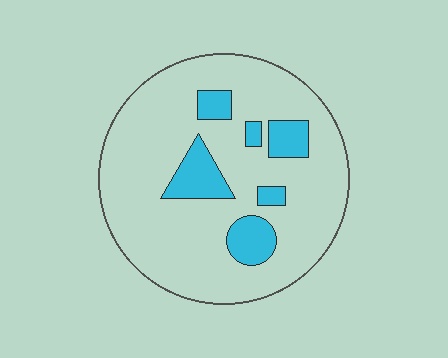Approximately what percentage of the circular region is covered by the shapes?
Approximately 15%.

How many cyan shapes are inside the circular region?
6.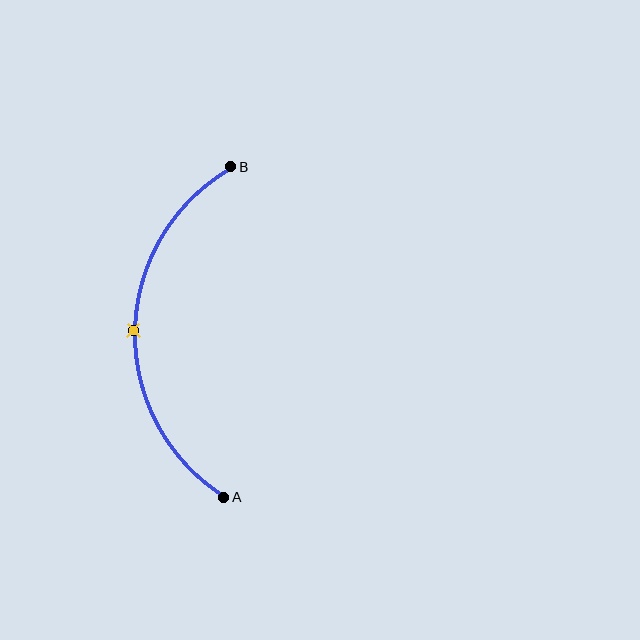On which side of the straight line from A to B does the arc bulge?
The arc bulges to the left of the straight line connecting A and B.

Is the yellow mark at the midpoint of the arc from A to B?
Yes. The yellow mark lies on the arc at equal arc-length from both A and B — it is the arc midpoint.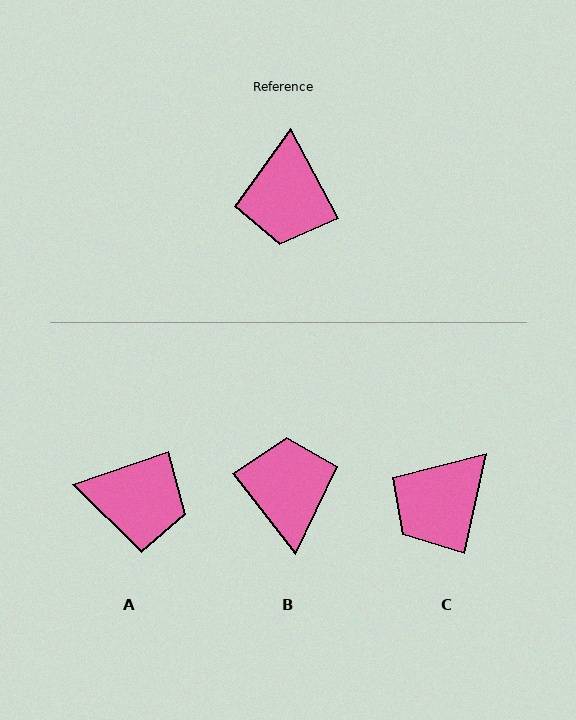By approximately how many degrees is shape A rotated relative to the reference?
Approximately 81 degrees counter-clockwise.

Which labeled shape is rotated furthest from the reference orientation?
B, about 170 degrees away.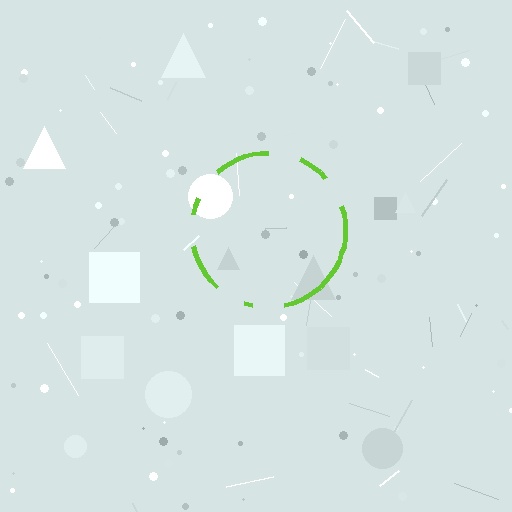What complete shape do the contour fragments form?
The contour fragments form a circle.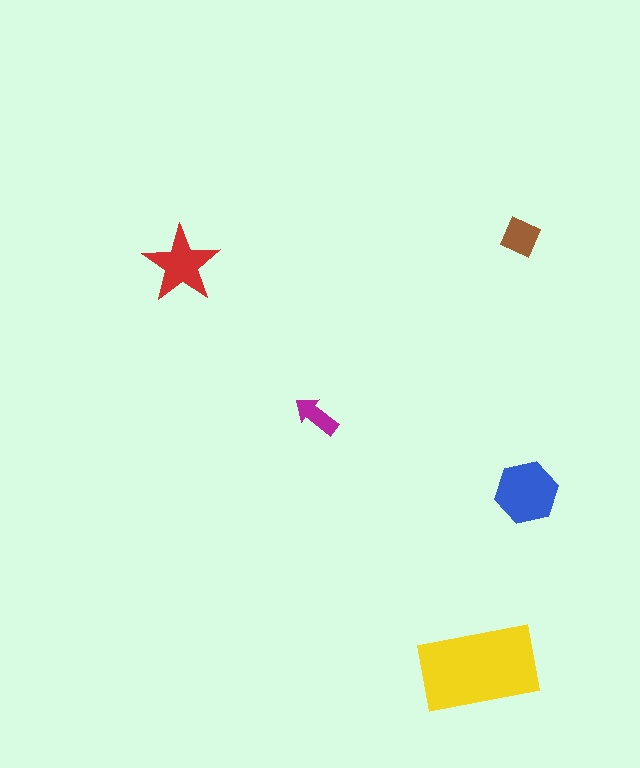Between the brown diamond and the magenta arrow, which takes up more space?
The brown diamond.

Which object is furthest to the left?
The red star is leftmost.